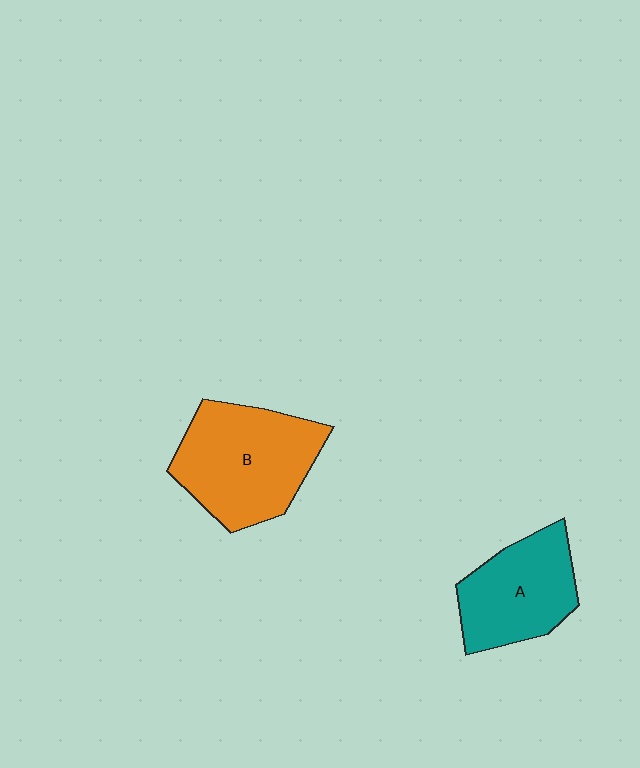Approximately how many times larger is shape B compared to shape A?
Approximately 1.3 times.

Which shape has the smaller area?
Shape A (teal).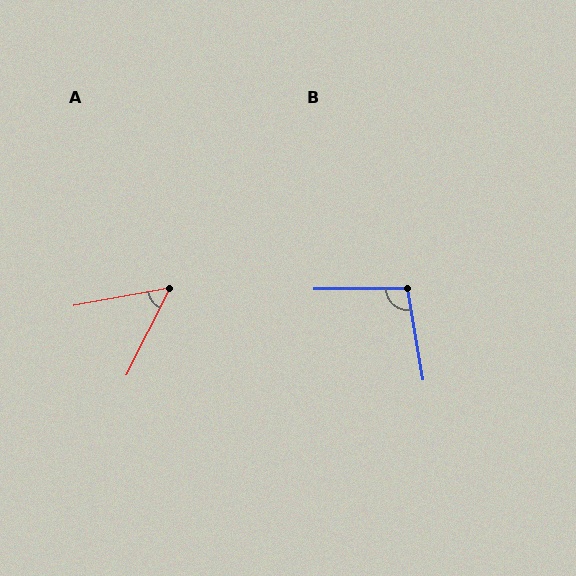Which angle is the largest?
B, at approximately 99 degrees.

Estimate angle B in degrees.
Approximately 99 degrees.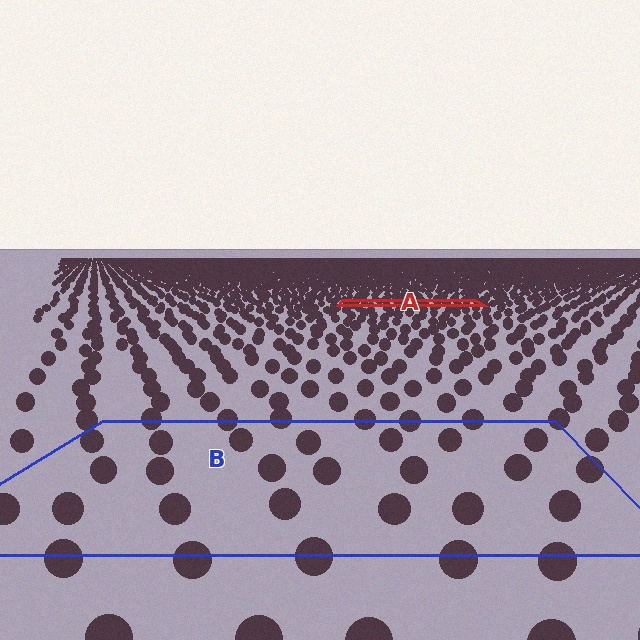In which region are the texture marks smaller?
The texture marks are smaller in region A, because it is farther away.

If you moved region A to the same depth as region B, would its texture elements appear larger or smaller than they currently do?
They would appear larger. At a closer depth, the same texture elements are projected at a bigger on-screen size.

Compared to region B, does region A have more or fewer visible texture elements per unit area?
Region A has more texture elements per unit area — they are packed more densely because it is farther away.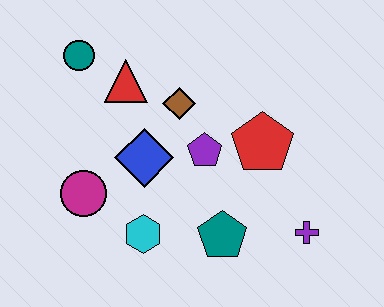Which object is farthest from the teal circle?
The purple cross is farthest from the teal circle.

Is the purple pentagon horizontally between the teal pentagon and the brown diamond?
Yes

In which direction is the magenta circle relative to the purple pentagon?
The magenta circle is to the left of the purple pentagon.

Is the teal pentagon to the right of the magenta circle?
Yes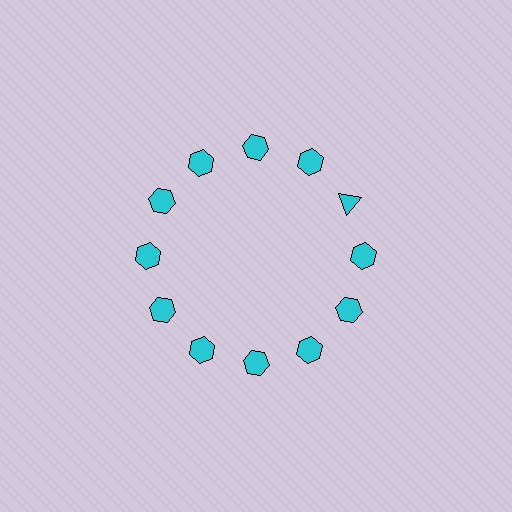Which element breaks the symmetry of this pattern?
The cyan triangle at roughly the 2 o'clock position breaks the symmetry. All other shapes are cyan hexagons.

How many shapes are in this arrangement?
There are 12 shapes arranged in a ring pattern.